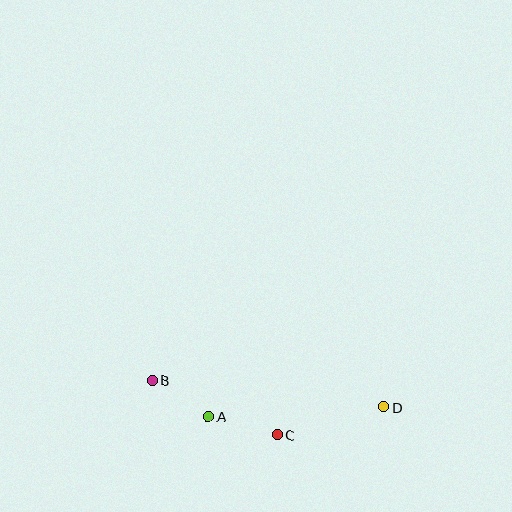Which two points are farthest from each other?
Points B and D are farthest from each other.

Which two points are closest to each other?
Points A and B are closest to each other.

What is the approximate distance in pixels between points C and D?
The distance between C and D is approximately 110 pixels.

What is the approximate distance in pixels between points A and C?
The distance between A and C is approximately 72 pixels.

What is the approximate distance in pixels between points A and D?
The distance between A and D is approximately 176 pixels.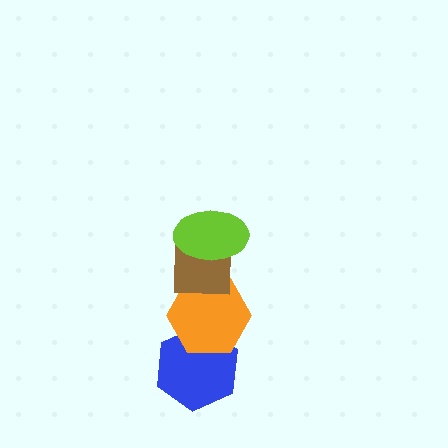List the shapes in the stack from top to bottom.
From top to bottom: the lime ellipse, the brown square, the orange hexagon, the blue hexagon.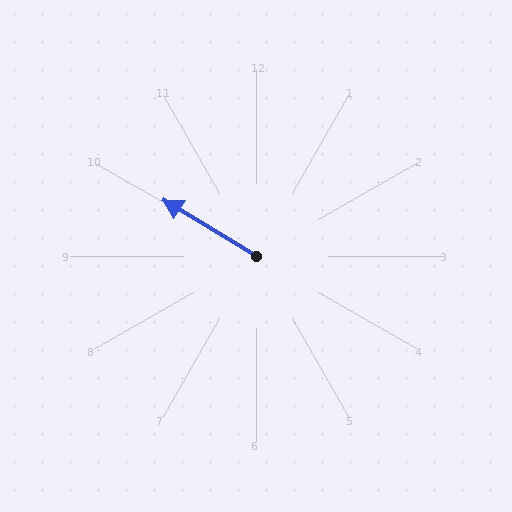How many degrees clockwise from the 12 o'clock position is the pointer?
Approximately 301 degrees.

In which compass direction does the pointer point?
Northwest.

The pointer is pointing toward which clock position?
Roughly 10 o'clock.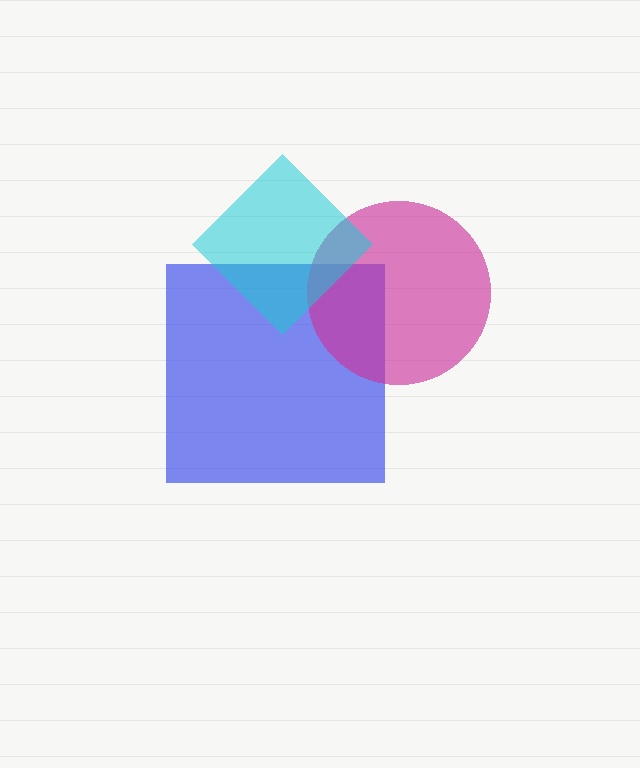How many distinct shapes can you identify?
There are 3 distinct shapes: a blue square, a magenta circle, a cyan diamond.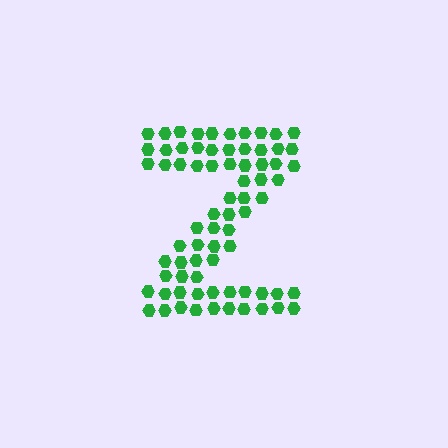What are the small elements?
The small elements are hexagons.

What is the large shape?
The large shape is the letter Z.